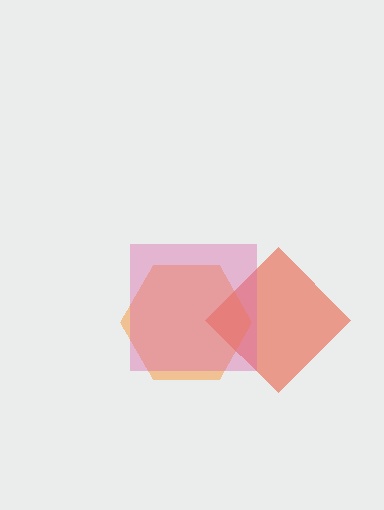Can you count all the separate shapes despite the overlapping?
Yes, there are 3 separate shapes.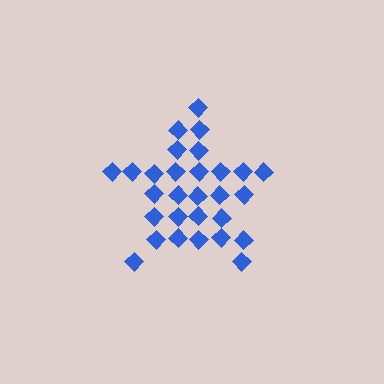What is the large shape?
The large shape is a star.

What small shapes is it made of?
It is made of small diamonds.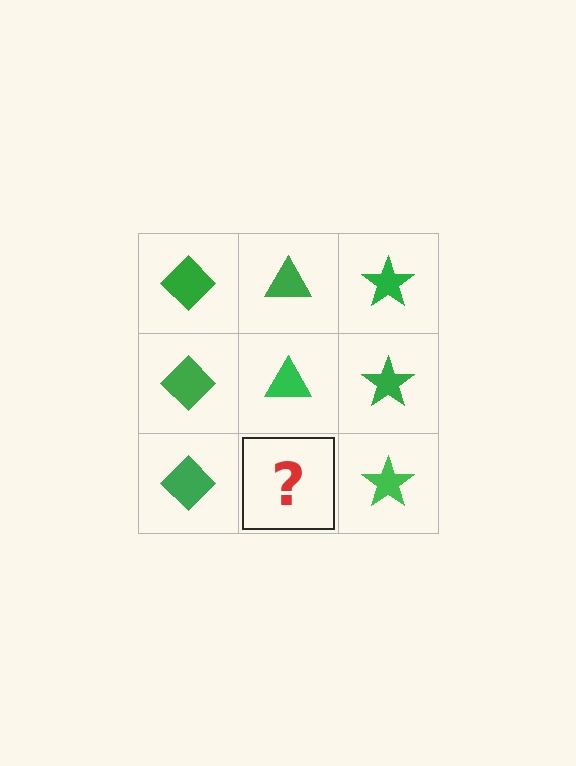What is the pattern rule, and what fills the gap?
The rule is that each column has a consistent shape. The gap should be filled with a green triangle.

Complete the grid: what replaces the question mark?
The question mark should be replaced with a green triangle.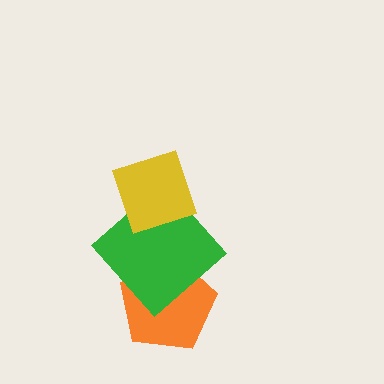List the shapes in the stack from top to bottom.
From top to bottom: the yellow diamond, the green diamond, the orange pentagon.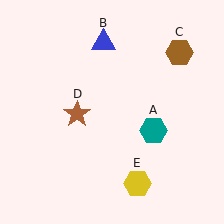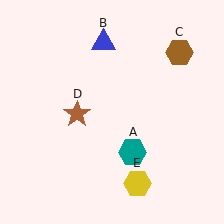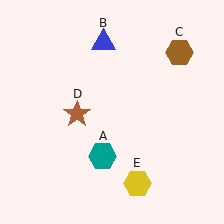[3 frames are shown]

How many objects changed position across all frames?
1 object changed position: teal hexagon (object A).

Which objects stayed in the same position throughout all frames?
Blue triangle (object B) and brown hexagon (object C) and brown star (object D) and yellow hexagon (object E) remained stationary.